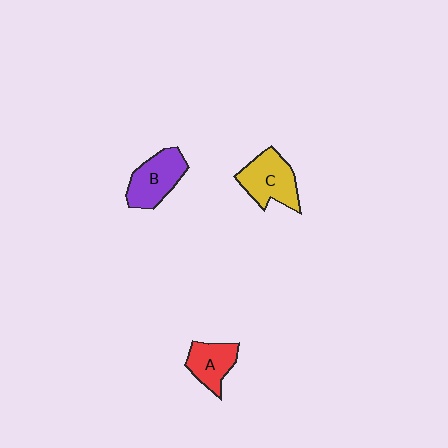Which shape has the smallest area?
Shape A (red).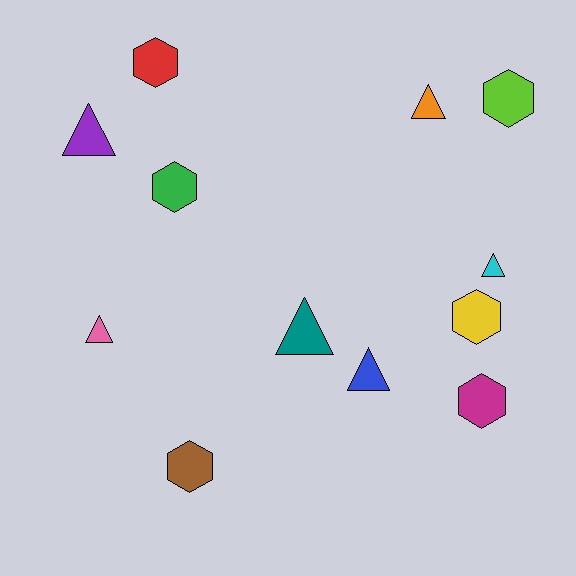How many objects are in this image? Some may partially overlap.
There are 12 objects.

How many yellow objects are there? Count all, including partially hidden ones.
There is 1 yellow object.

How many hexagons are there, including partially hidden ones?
There are 6 hexagons.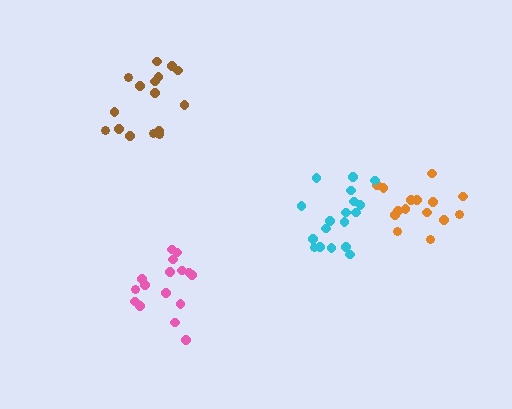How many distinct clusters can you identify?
There are 4 distinct clusters.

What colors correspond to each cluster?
The clusters are colored: brown, orange, cyan, pink.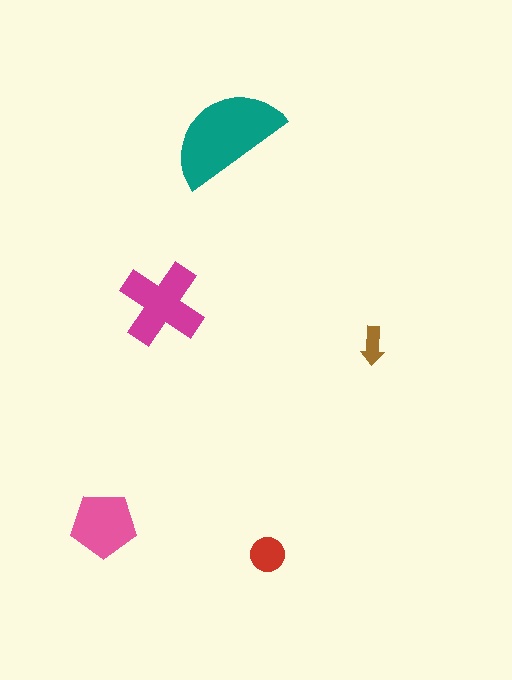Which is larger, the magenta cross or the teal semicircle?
The teal semicircle.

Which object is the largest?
The teal semicircle.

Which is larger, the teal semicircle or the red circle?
The teal semicircle.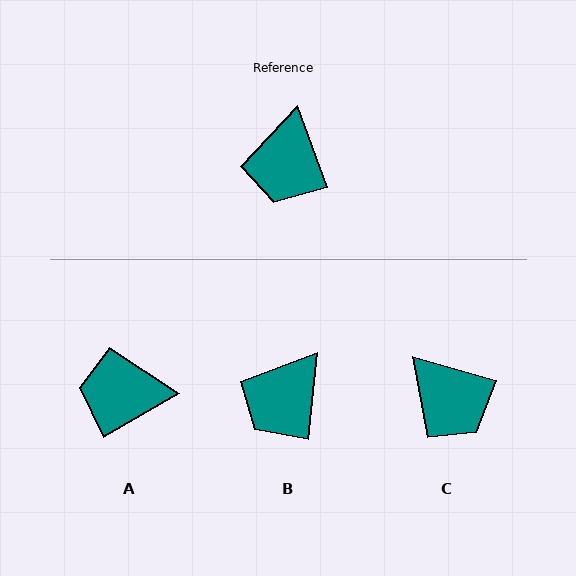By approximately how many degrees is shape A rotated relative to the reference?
Approximately 80 degrees clockwise.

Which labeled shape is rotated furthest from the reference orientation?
A, about 80 degrees away.